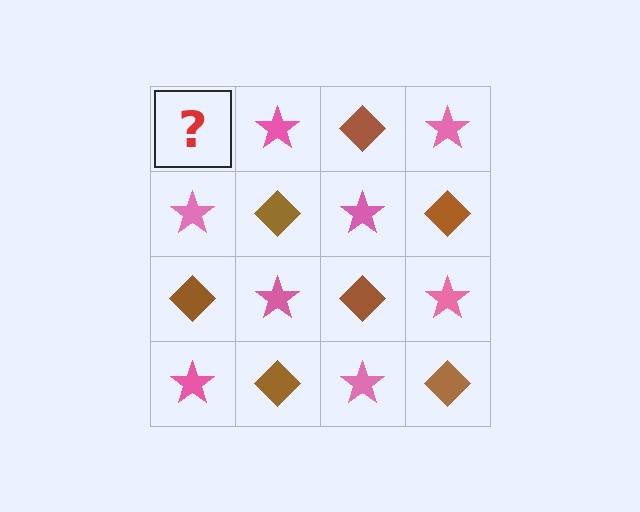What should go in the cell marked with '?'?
The missing cell should contain a brown diamond.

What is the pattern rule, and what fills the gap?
The rule is that it alternates brown diamond and pink star in a checkerboard pattern. The gap should be filled with a brown diamond.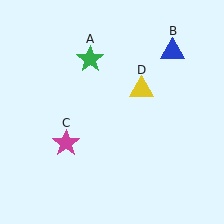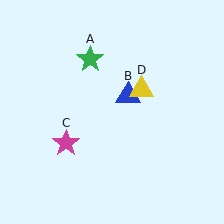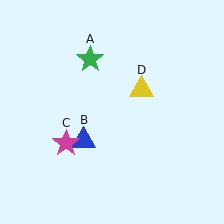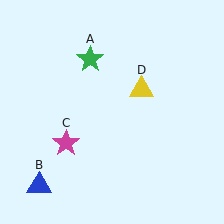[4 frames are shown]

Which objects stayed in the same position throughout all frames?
Green star (object A) and magenta star (object C) and yellow triangle (object D) remained stationary.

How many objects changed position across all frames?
1 object changed position: blue triangle (object B).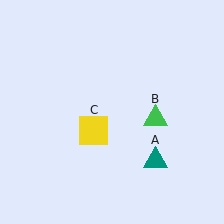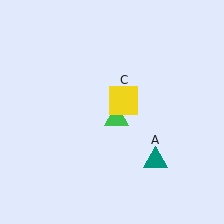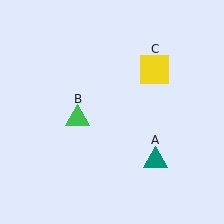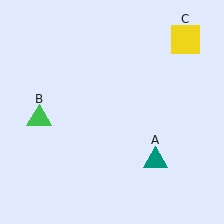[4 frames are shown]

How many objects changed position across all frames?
2 objects changed position: green triangle (object B), yellow square (object C).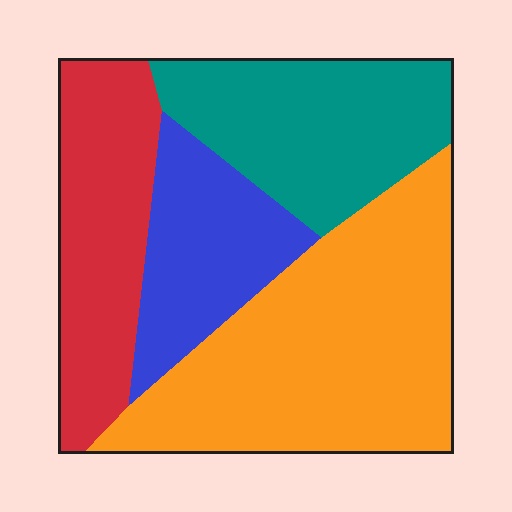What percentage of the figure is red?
Red takes up about one fifth (1/5) of the figure.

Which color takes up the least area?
Blue, at roughly 15%.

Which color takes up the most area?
Orange, at roughly 40%.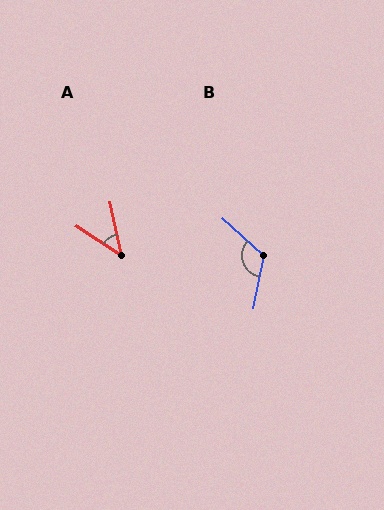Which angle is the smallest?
A, at approximately 45 degrees.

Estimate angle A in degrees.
Approximately 45 degrees.